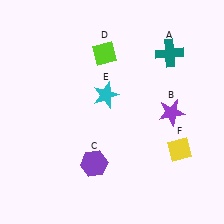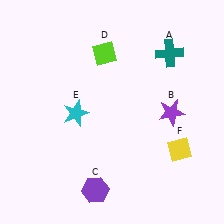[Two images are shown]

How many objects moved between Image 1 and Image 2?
2 objects moved between the two images.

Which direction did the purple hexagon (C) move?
The purple hexagon (C) moved down.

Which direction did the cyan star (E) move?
The cyan star (E) moved left.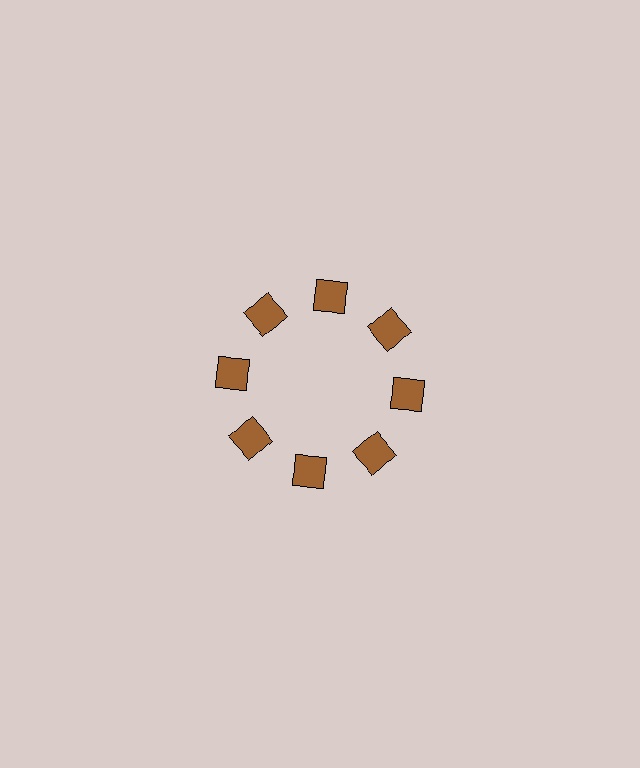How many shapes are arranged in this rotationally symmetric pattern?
There are 8 shapes, arranged in 8 groups of 1.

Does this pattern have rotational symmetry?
Yes, this pattern has 8-fold rotational symmetry. It looks the same after rotating 45 degrees around the center.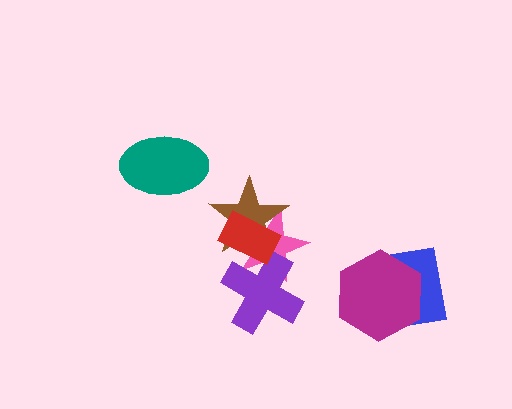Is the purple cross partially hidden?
Yes, it is partially covered by another shape.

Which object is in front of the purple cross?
The red rectangle is in front of the purple cross.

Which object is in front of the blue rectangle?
The magenta hexagon is in front of the blue rectangle.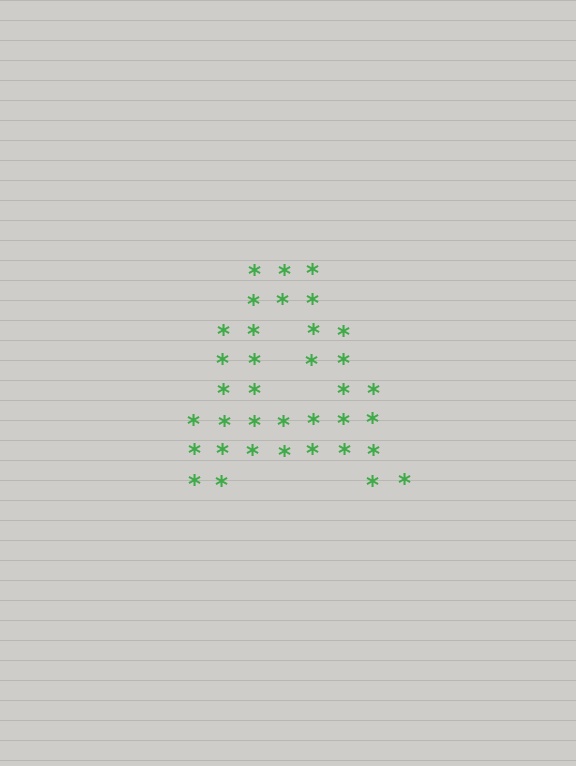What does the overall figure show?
The overall figure shows the letter A.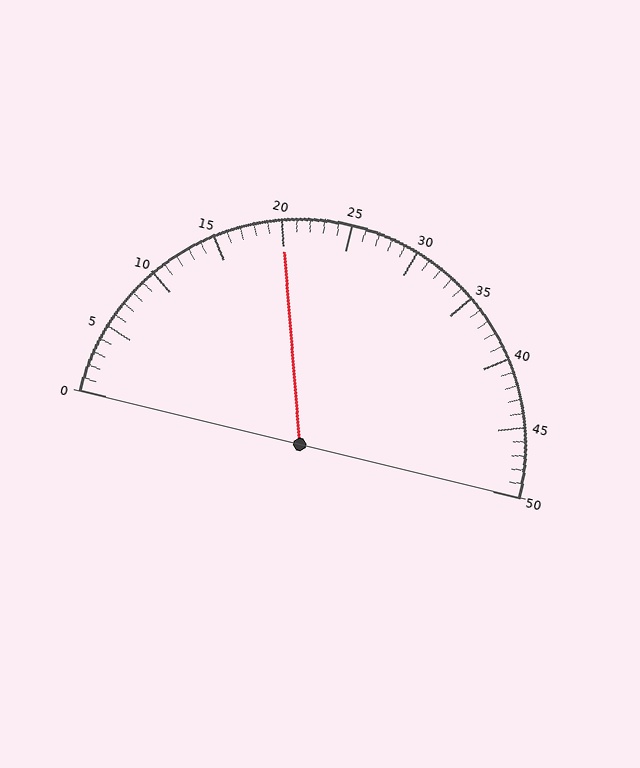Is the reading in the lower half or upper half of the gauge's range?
The reading is in the lower half of the range (0 to 50).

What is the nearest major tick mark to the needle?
The nearest major tick mark is 20.